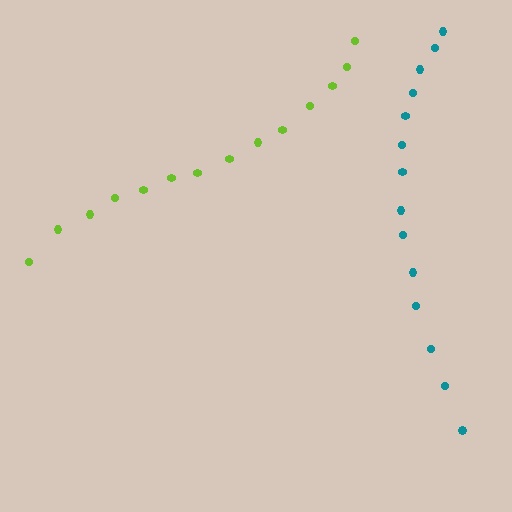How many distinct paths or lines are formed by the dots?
There are 2 distinct paths.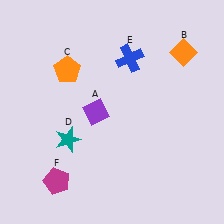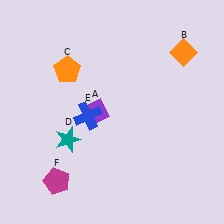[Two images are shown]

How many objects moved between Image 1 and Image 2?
1 object moved between the two images.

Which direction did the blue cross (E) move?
The blue cross (E) moved down.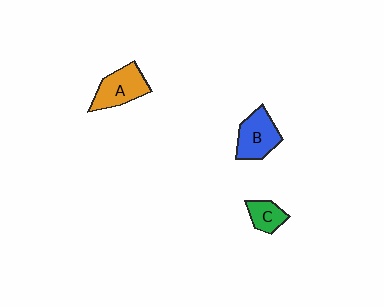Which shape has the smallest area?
Shape C (green).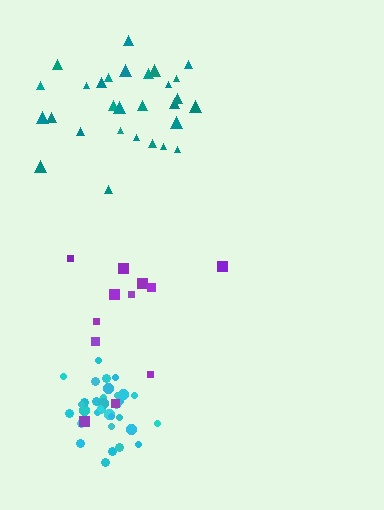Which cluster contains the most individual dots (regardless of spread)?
Cyan (34).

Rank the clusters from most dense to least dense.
cyan, teal, purple.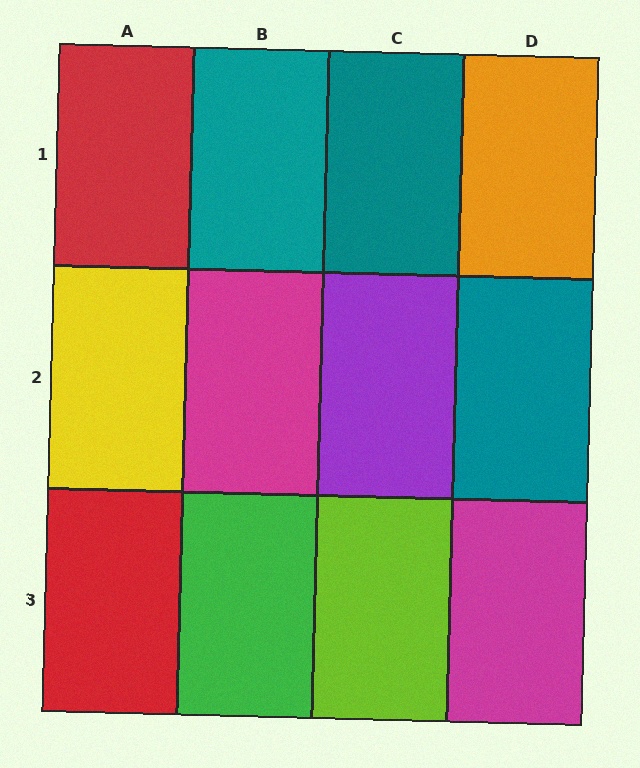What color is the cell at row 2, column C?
Purple.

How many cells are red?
2 cells are red.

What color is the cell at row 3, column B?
Green.